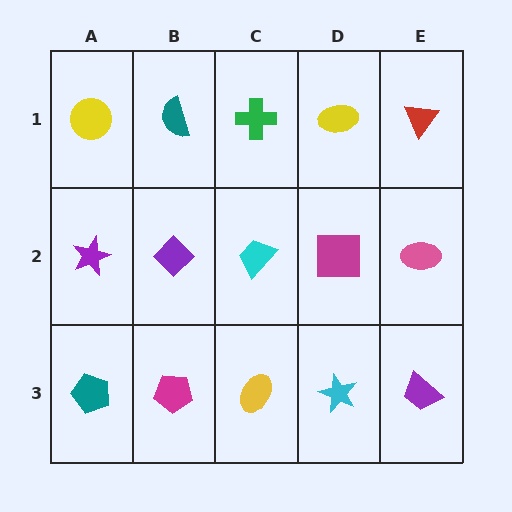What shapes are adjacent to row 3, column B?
A purple diamond (row 2, column B), a teal pentagon (row 3, column A), a yellow ellipse (row 3, column C).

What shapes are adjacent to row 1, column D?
A magenta square (row 2, column D), a green cross (row 1, column C), a red triangle (row 1, column E).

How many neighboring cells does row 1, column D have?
3.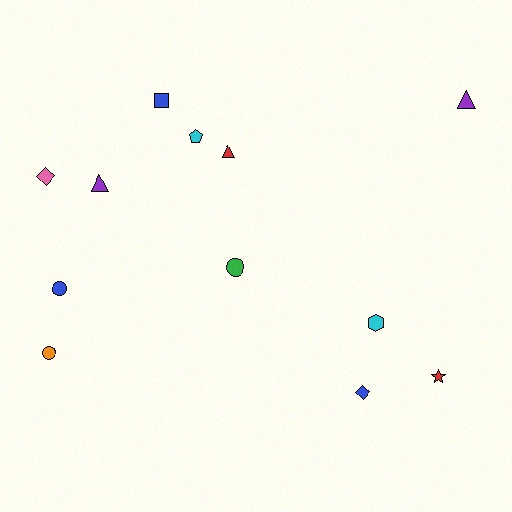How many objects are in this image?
There are 12 objects.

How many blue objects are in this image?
There are 3 blue objects.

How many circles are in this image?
There are 3 circles.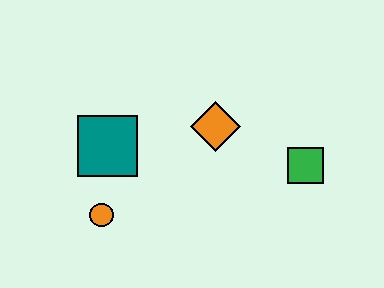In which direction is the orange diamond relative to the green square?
The orange diamond is to the left of the green square.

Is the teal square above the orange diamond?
No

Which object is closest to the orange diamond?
The green square is closest to the orange diamond.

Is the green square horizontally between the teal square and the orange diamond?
No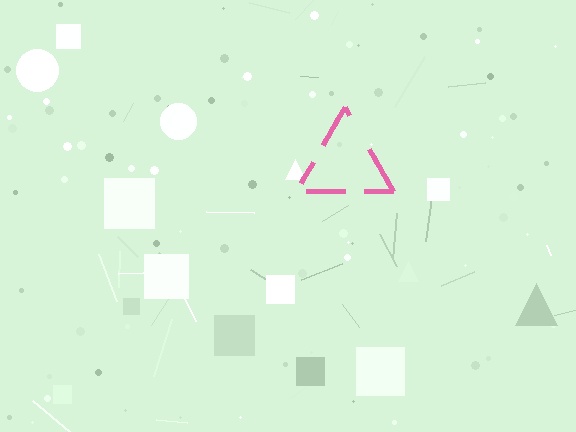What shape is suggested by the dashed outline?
The dashed outline suggests a triangle.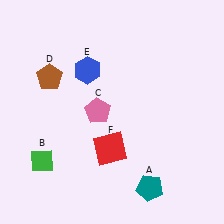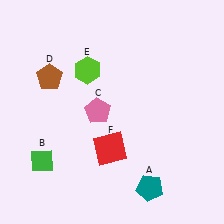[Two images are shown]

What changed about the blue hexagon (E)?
In Image 1, E is blue. In Image 2, it changed to lime.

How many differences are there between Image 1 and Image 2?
There is 1 difference between the two images.